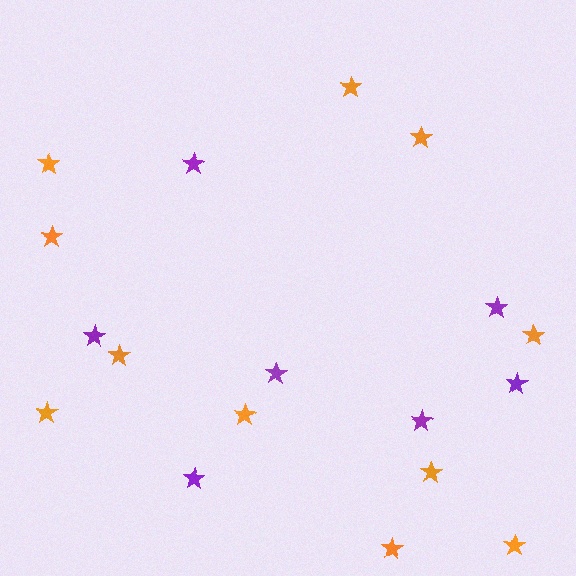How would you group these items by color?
There are 2 groups: one group of orange stars (11) and one group of purple stars (7).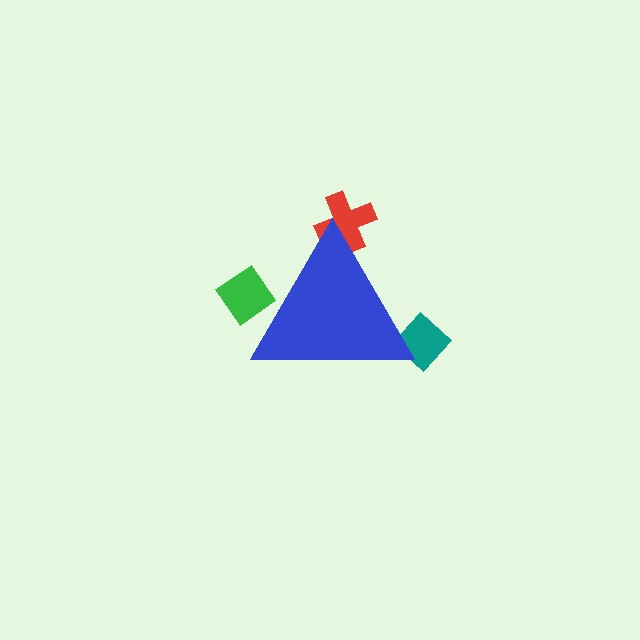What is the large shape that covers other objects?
A blue triangle.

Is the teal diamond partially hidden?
Yes, the teal diamond is partially hidden behind the blue triangle.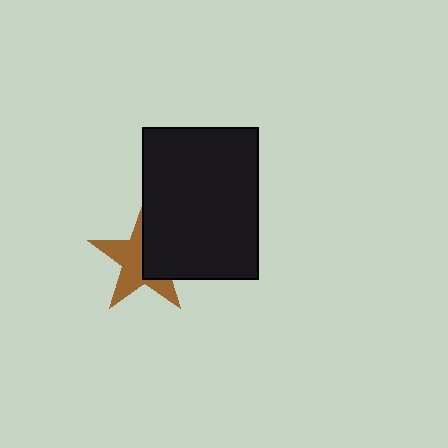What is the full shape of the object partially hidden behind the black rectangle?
The partially hidden object is a brown star.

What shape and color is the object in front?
The object in front is a black rectangle.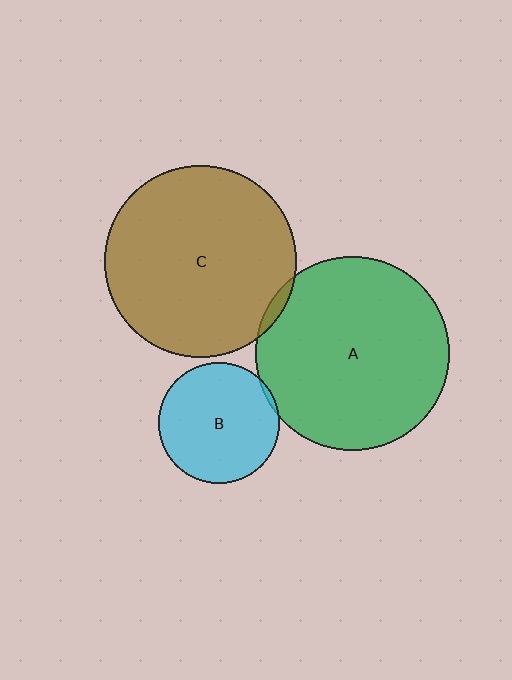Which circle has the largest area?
Circle A (green).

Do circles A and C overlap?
Yes.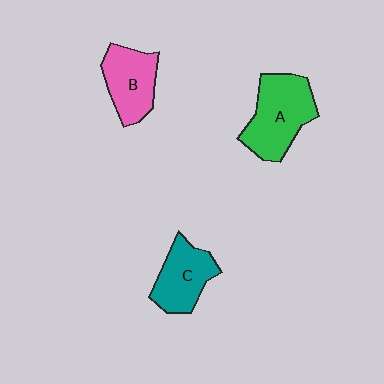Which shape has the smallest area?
Shape C (teal).